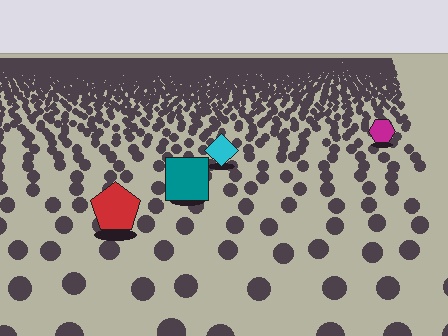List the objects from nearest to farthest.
From nearest to farthest: the red pentagon, the teal square, the cyan diamond, the magenta hexagon.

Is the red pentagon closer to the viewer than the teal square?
Yes. The red pentagon is closer — you can tell from the texture gradient: the ground texture is coarser near it.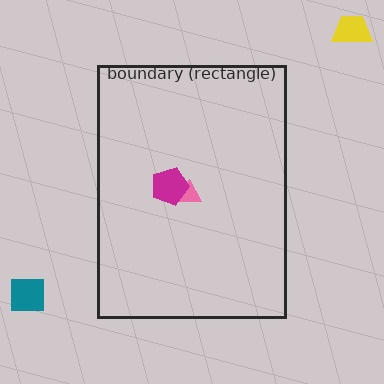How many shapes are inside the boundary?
2 inside, 2 outside.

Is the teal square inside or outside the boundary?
Outside.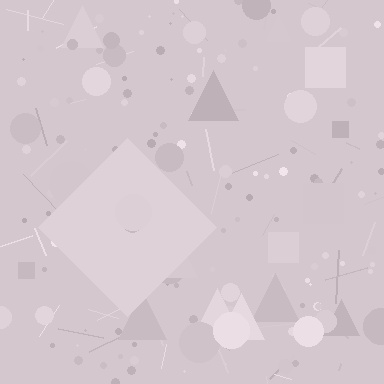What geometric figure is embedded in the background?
A diamond is embedded in the background.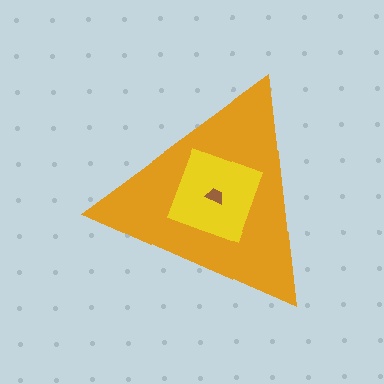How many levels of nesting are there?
3.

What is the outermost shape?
The orange triangle.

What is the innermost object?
The brown trapezoid.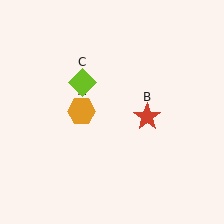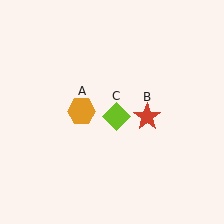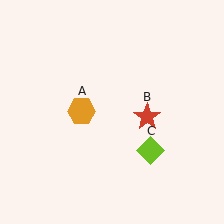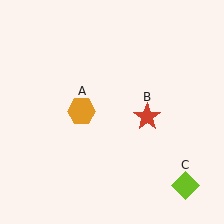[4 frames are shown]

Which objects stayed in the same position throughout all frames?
Orange hexagon (object A) and red star (object B) remained stationary.